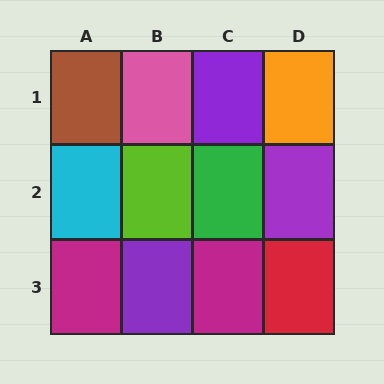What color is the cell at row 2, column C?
Green.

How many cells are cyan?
1 cell is cyan.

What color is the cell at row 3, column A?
Magenta.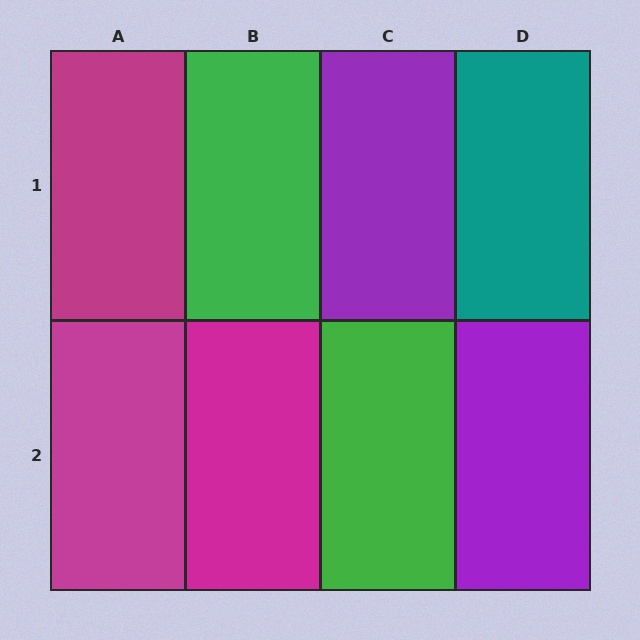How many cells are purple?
2 cells are purple.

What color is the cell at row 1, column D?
Teal.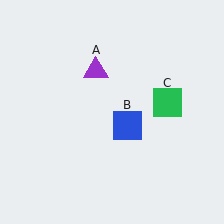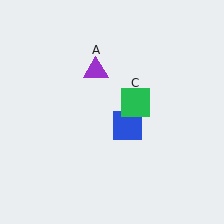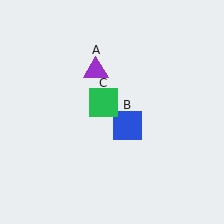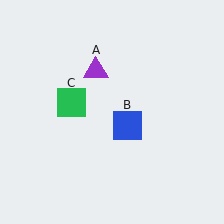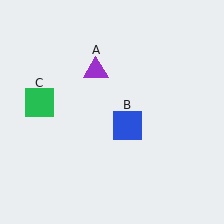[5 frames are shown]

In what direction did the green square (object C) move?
The green square (object C) moved left.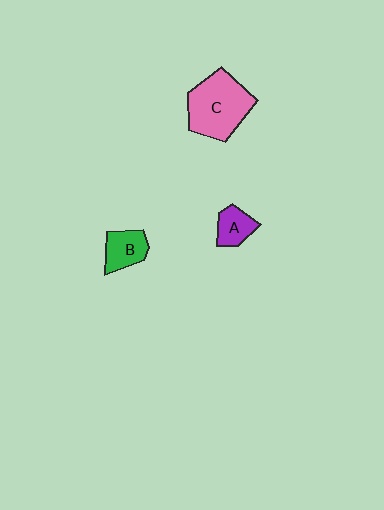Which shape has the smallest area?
Shape A (purple).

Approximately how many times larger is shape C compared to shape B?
Approximately 2.2 times.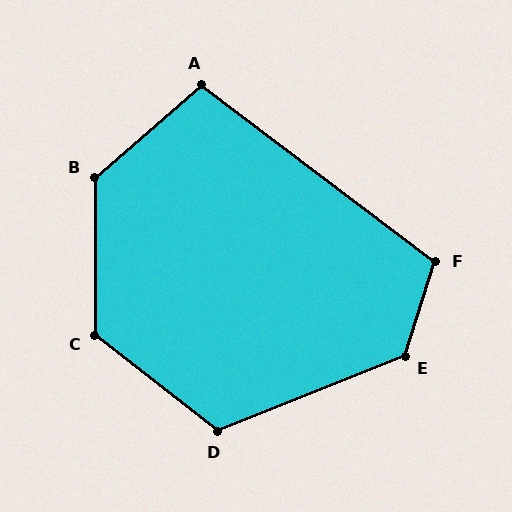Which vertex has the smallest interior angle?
A, at approximately 102 degrees.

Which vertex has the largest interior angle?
B, at approximately 131 degrees.